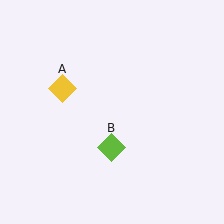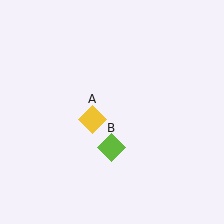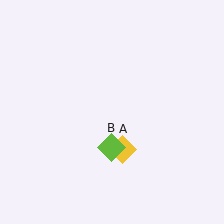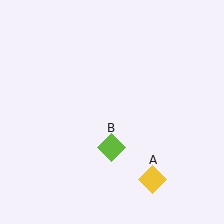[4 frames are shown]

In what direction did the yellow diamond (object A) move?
The yellow diamond (object A) moved down and to the right.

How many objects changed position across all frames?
1 object changed position: yellow diamond (object A).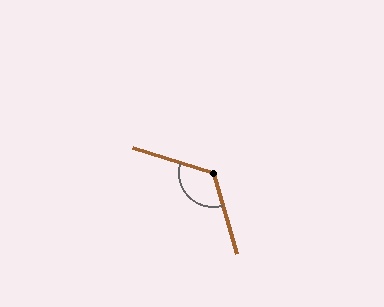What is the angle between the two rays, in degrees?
Approximately 123 degrees.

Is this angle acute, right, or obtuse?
It is obtuse.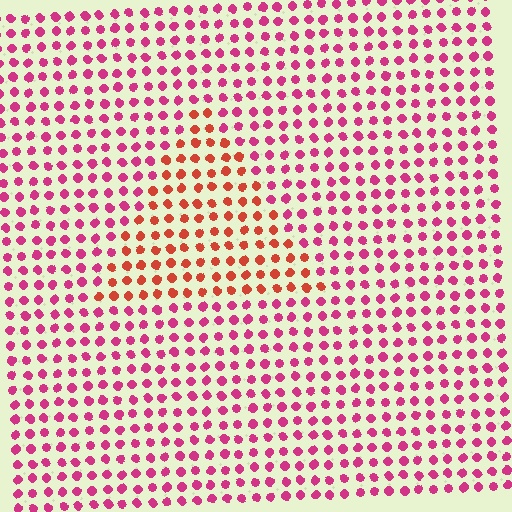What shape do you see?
I see a triangle.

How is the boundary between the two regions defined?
The boundary is defined purely by a slight shift in hue (about 37 degrees). Spacing, size, and orientation are identical on both sides.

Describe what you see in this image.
The image is filled with small magenta elements in a uniform arrangement. A triangle-shaped region is visible where the elements are tinted to a slightly different hue, forming a subtle color boundary.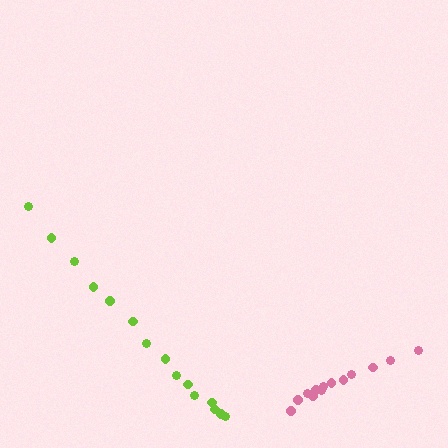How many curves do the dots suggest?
There are 2 distinct paths.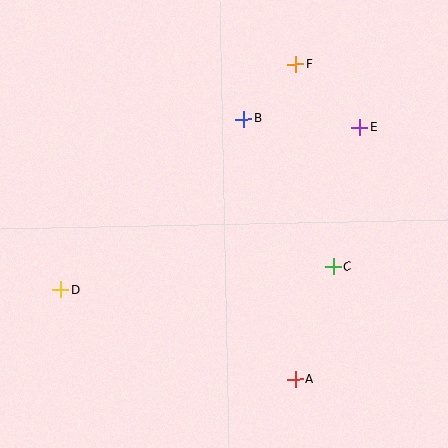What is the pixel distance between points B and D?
The distance between B and D is 250 pixels.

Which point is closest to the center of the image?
Point B at (243, 119) is closest to the center.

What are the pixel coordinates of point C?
Point C is at (333, 267).